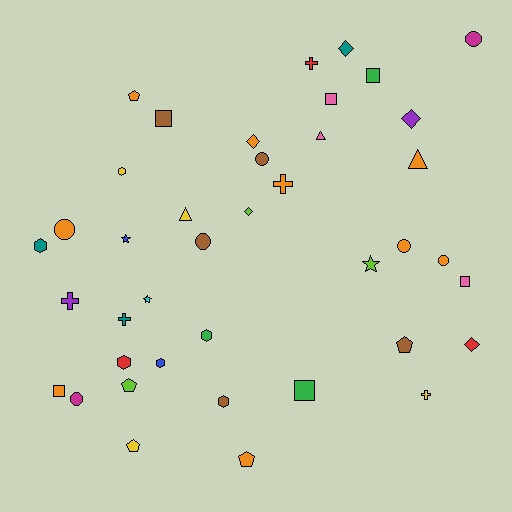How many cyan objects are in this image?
There is 1 cyan object.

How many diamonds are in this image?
There are 5 diamonds.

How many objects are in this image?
There are 40 objects.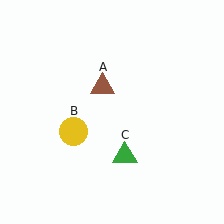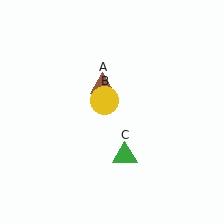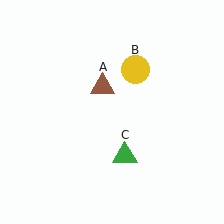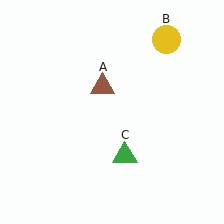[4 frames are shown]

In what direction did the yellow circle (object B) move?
The yellow circle (object B) moved up and to the right.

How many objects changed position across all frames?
1 object changed position: yellow circle (object B).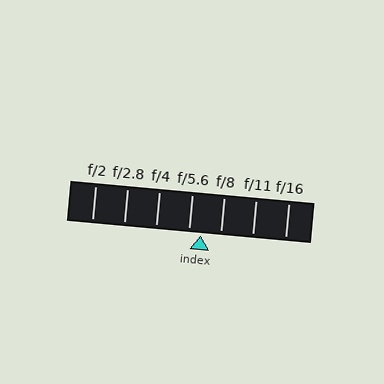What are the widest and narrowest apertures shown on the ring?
The widest aperture shown is f/2 and the narrowest is f/16.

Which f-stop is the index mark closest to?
The index mark is closest to f/5.6.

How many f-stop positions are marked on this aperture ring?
There are 7 f-stop positions marked.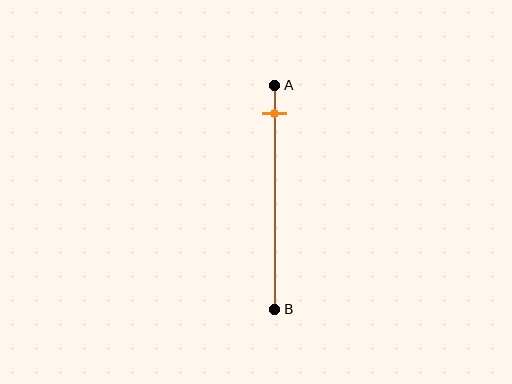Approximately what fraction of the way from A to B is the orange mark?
The orange mark is approximately 10% of the way from A to B.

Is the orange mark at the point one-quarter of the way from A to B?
No, the mark is at about 10% from A, not at the 25% one-quarter point.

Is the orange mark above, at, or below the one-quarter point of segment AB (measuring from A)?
The orange mark is above the one-quarter point of segment AB.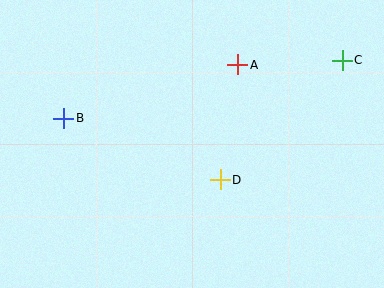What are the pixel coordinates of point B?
Point B is at (64, 118).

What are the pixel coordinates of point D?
Point D is at (220, 180).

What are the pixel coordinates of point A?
Point A is at (238, 65).